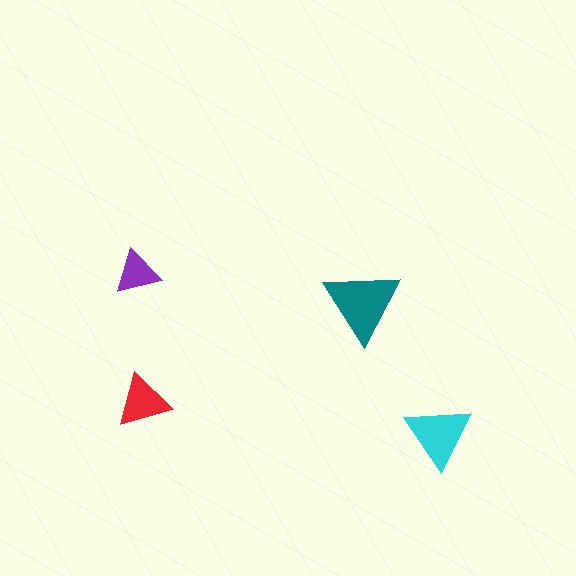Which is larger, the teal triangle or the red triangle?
The teal one.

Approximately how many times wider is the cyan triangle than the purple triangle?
About 1.5 times wider.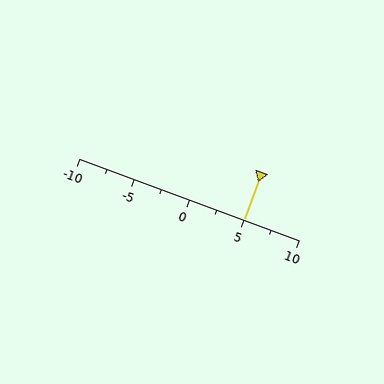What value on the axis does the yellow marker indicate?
The marker indicates approximately 5.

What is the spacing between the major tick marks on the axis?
The major ticks are spaced 5 apart.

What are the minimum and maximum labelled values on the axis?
The axis runs from -10 to 10.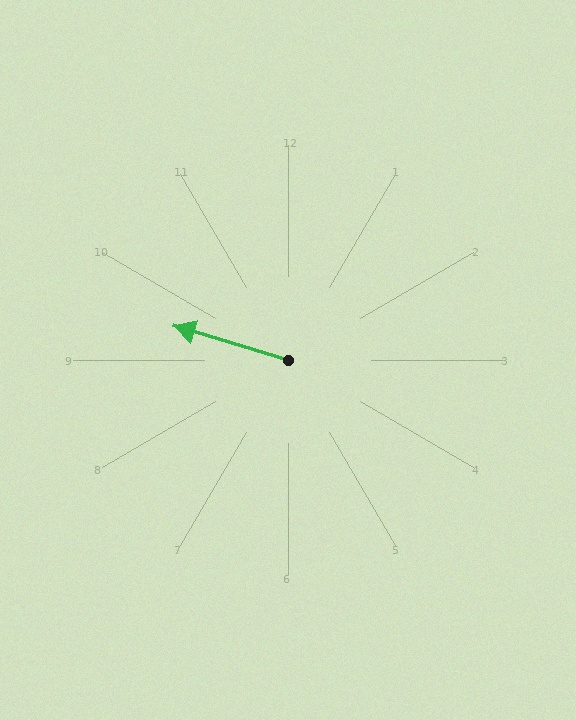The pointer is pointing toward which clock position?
Roughly 10 o'clock.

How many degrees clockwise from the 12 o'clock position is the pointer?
Approximately 287 degrees.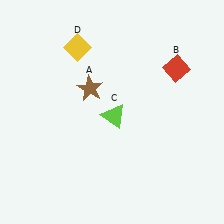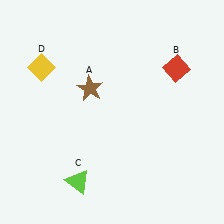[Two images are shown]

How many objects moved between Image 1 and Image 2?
2 objects moved between the two images.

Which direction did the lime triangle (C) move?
The lime triangle (C) moved down.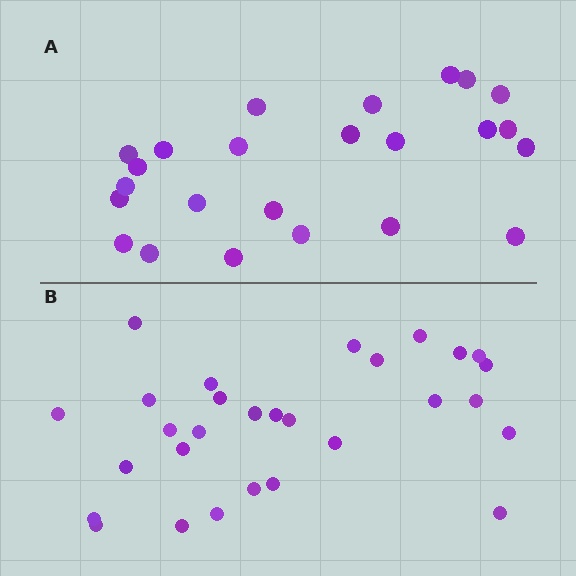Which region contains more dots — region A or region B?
Region B (the bottom region) has more dots.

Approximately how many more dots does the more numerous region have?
Region B has about 5 more dots than region A.